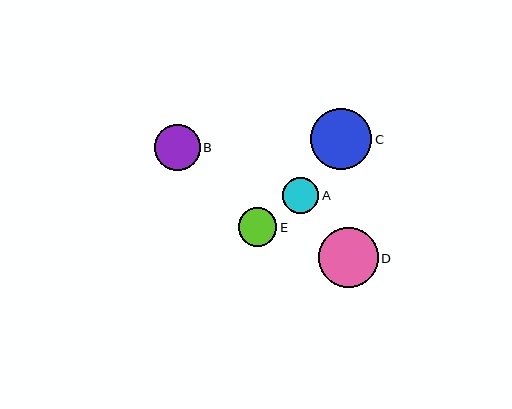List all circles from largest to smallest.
From largest to smallest: C, D, B, E, A.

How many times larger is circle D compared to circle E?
Circle D is approximately 1.5 times the size of circle E.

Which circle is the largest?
Circle C is the largest with a size of approximately 61 pixels.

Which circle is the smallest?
Circle A is the smallest with a size of approximately 36 pixels.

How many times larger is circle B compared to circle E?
Circle B is approximately 1.2 times the size of circle E.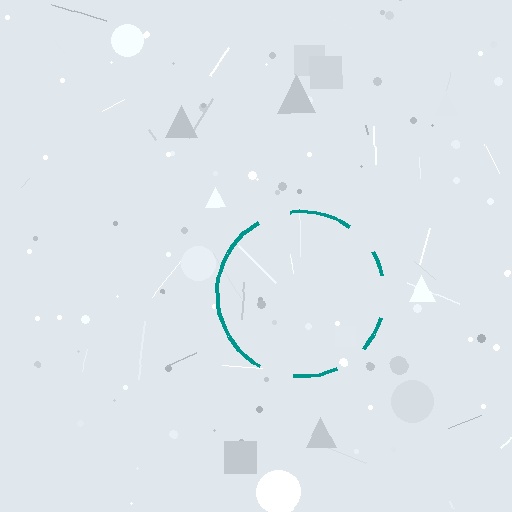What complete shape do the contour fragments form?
The contour fragments form a circle.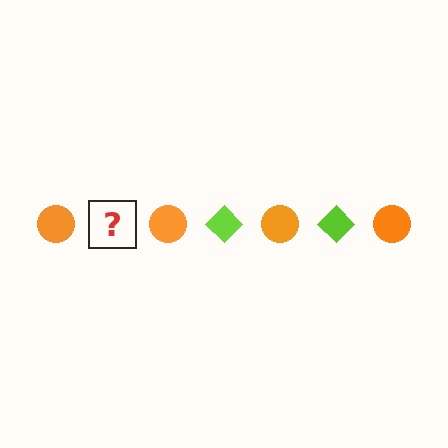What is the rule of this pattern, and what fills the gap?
The rule is that the pattern alternates between orange circle and lime diamond. The gap should be filled with a lime diamond.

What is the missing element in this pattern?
The missing element is a lime diamond.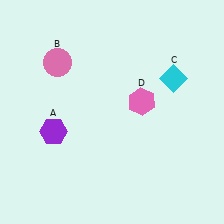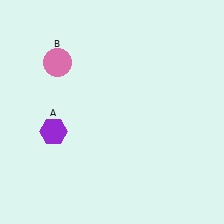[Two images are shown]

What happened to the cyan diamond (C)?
The cyan diamond (C) was removed in Image 2. It was in the top-right area of Image 1.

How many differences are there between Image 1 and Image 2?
There are 2 differences between the two images.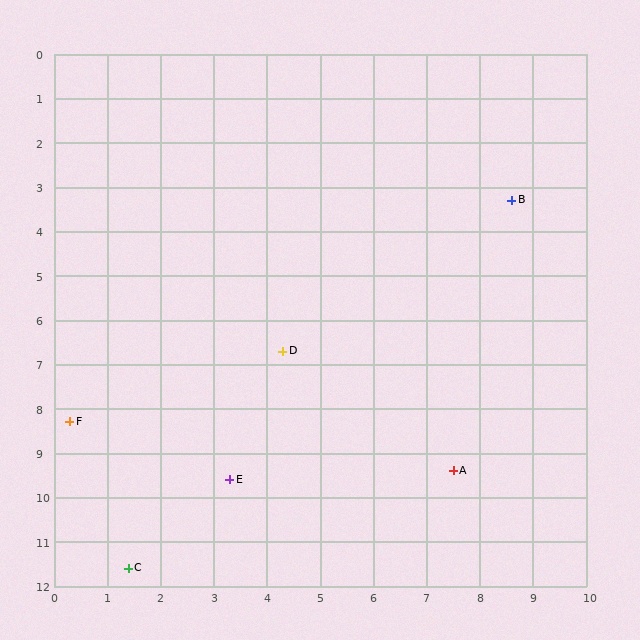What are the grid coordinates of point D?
Point D is at approximately (4.3, 6.7).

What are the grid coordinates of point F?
Point F is at approximately (0.3, 8.3).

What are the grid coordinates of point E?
Point E is at approximately (3.3, 9.6).